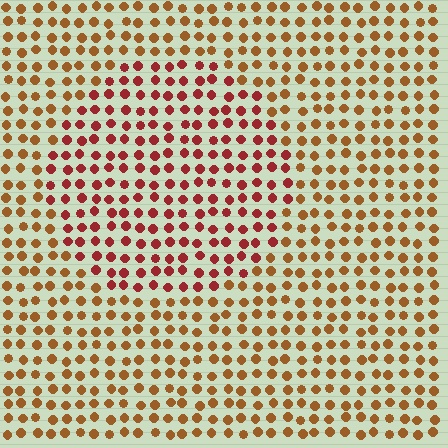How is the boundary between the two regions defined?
The boundary is defined purely by a slight shift in hue (about 32 degrees). Spacing, size, and orientation are identical on both sides.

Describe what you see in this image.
The image is filled with small brown elements in a uniform arrangement. A circle-shaped region is visible where the elements are tinted to a slightly different hue, forming a subtle color boundary.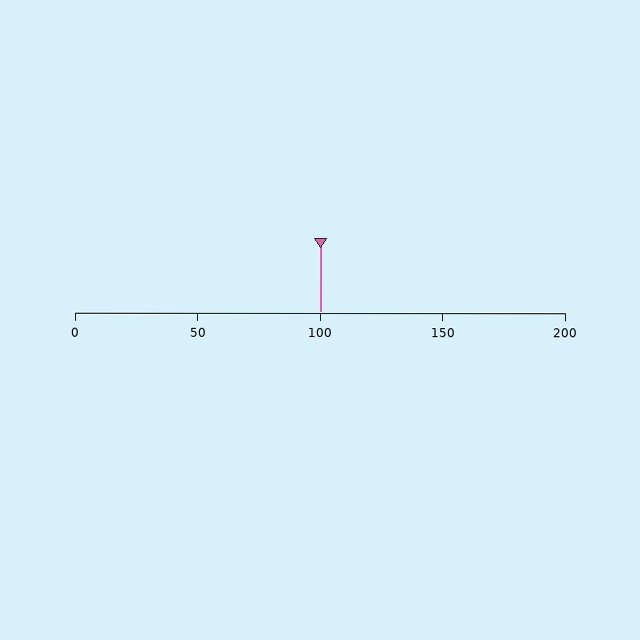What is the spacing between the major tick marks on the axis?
The major ticks are spaced 50 apart.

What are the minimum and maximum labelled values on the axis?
The axis runs from 0 to 200.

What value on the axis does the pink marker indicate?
The marker indicates approximately 100.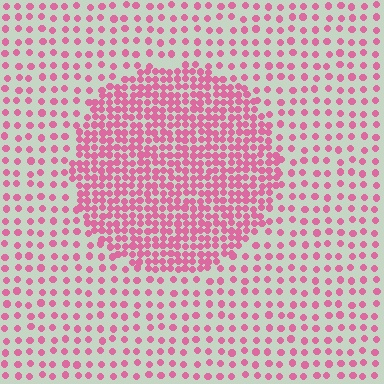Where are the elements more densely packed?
The elements are more densely packed inside the circle boundary.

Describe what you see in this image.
The image contains small pink elements arranged at two different densities. A circle-shaped region is visible where the elements are more densely packed than the surrounding area.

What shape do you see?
I see a circle.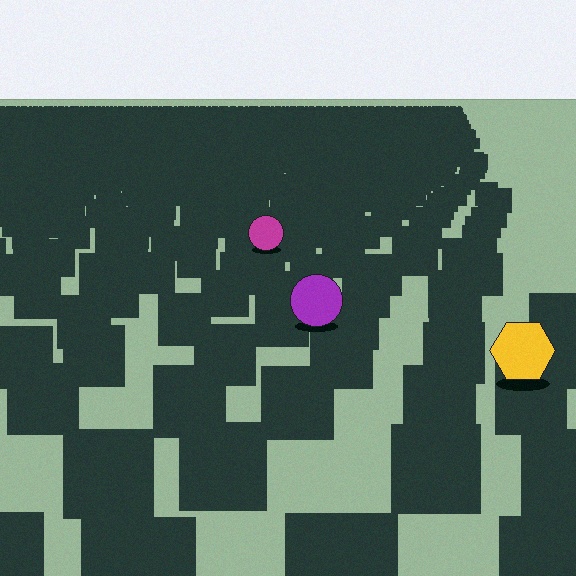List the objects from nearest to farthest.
From nearest to farthest: the yellow hexagon, the purple circle, the magenta circle.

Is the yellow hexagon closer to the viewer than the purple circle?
Yes. The yellow hexagon is closer — you can tell from the texture gradient: the ground texture is coarser near it.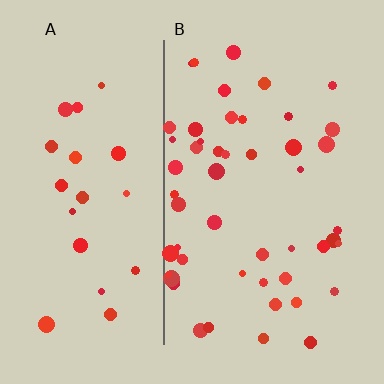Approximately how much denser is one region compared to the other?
Approximately 2.2× — region B over region A.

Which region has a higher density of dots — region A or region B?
B (the right).